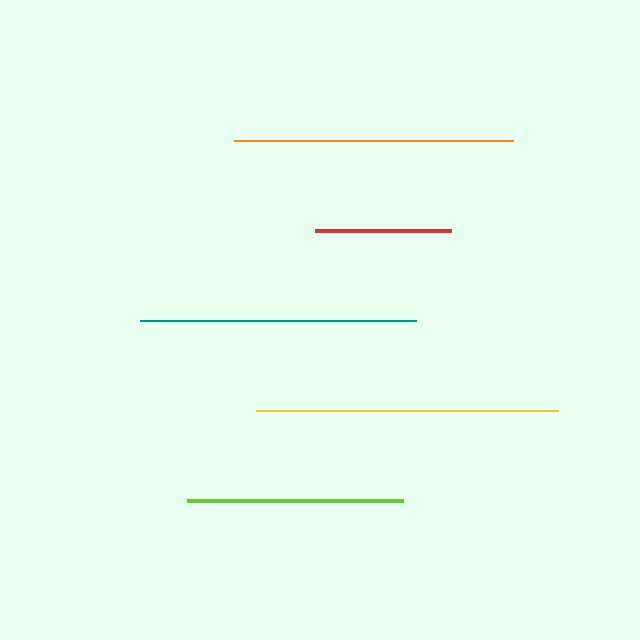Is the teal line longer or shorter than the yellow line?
The yellow line is longer than the teal line.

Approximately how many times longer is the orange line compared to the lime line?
The orange line is approximately 1.3 times the length of the lime line.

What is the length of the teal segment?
The teal segment is approximately 276 pixels long.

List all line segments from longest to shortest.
From longest to shortest: yellow, orange, teal, lime, red.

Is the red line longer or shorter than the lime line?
The lime line is longer than the red line.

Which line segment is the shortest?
The red line is the shortest at approximately 136 pixels.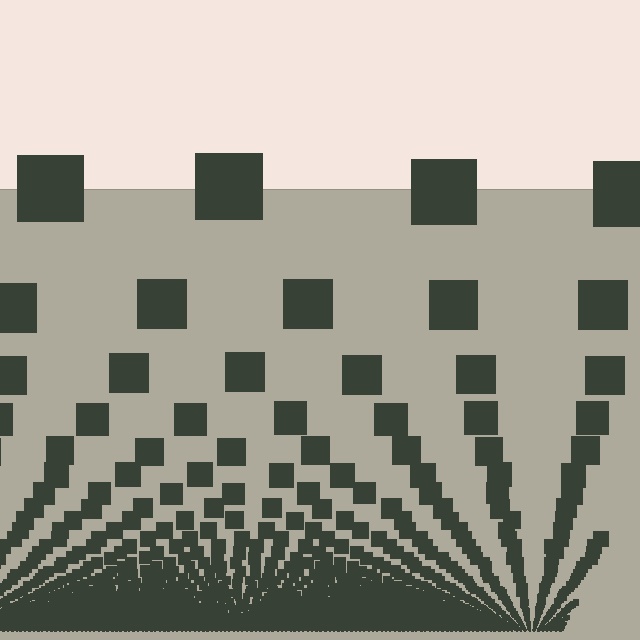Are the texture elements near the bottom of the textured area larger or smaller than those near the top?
Smaller. The gradient is inverted — elements near the bottom are smaller and denser.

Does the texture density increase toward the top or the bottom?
Density increases toward the bottom.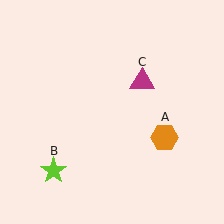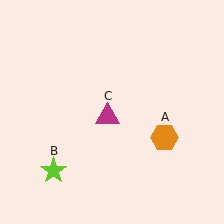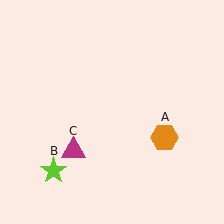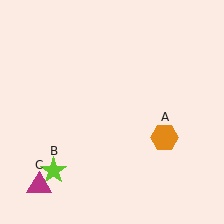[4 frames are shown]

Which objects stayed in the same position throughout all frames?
Orange hexagon (object A) and lime star (object B) remained stationary.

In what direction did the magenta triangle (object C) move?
The magenta triangle (object C) moved down and to the left.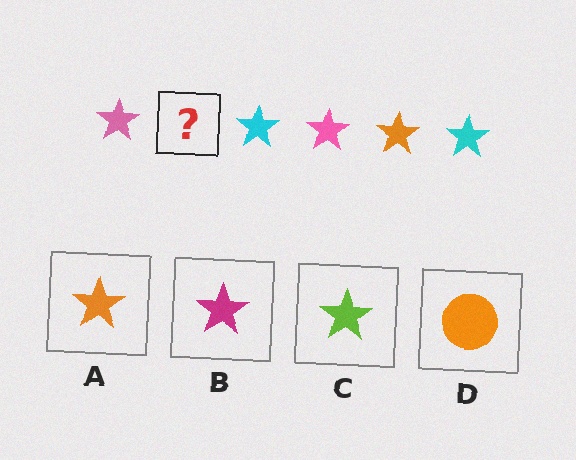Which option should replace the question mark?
Option A.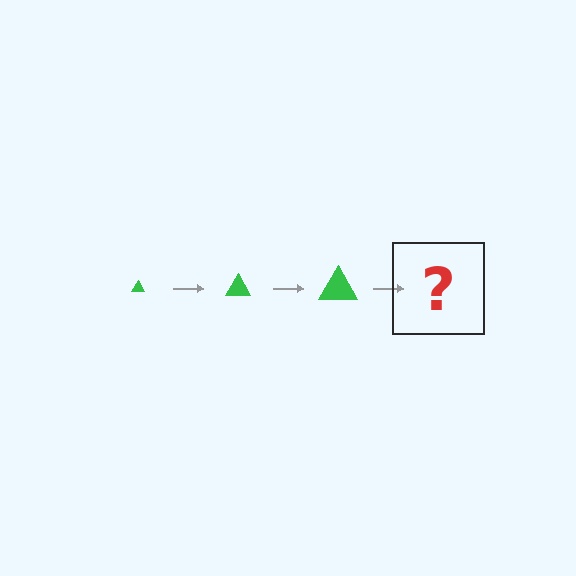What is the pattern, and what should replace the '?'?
The pattern is that the triangle gets progressively larger each step. The '?' should be a green triangle, larger than the previous one.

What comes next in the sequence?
The next element should be a green triangle, larger than the previous one.